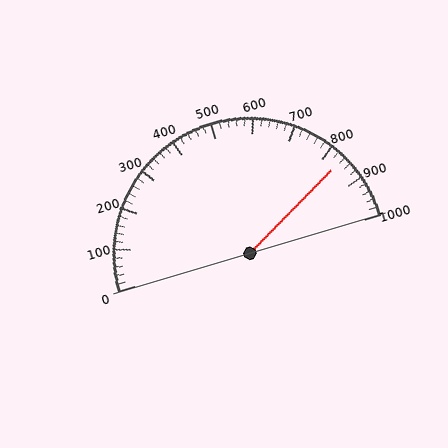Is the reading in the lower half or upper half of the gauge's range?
The reading is in the upper half of the range (0 to 1000).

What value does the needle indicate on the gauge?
The needle indicates approximately 840.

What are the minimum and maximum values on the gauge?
The gauge ranges from 0 to 1000.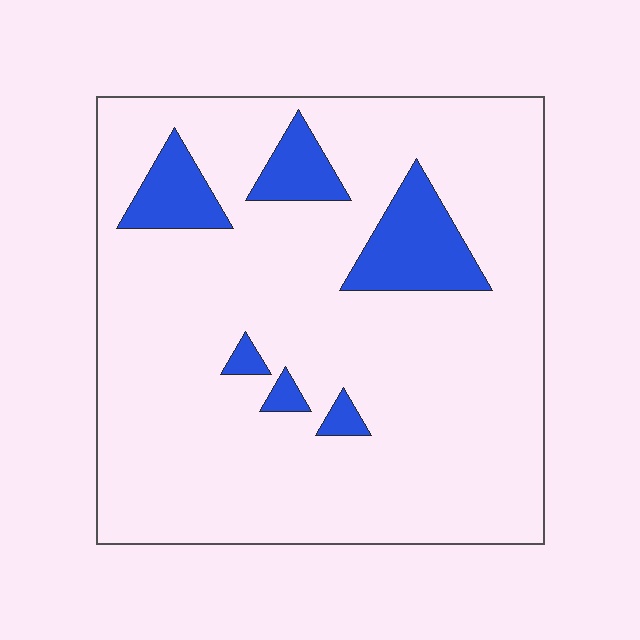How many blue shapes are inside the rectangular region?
6.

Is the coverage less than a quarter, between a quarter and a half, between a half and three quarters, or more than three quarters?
Less than a quarter.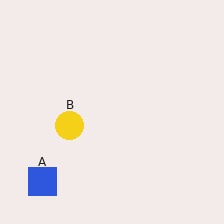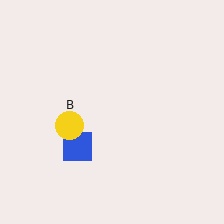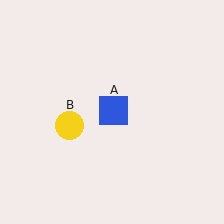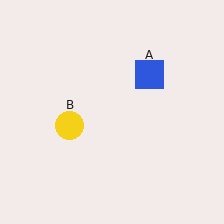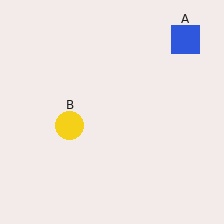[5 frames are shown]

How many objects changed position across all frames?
1 object changed position: blue square (object A).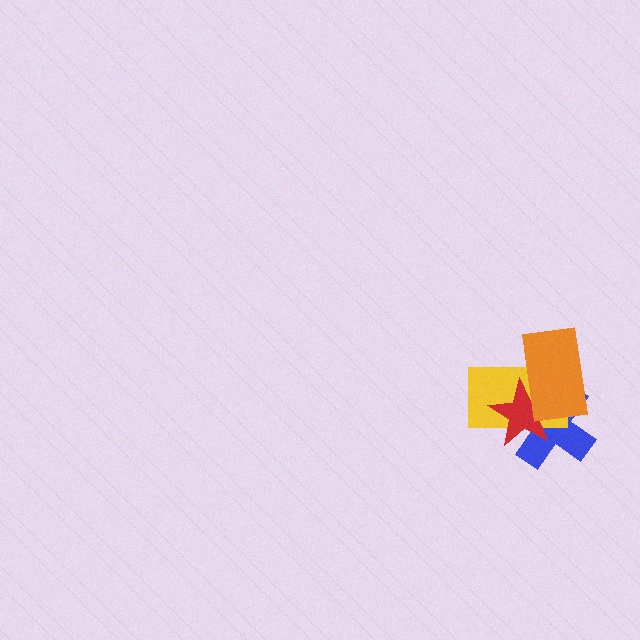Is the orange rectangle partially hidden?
No, no other shape covers it.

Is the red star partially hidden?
Yes, it is partially covered by another shape.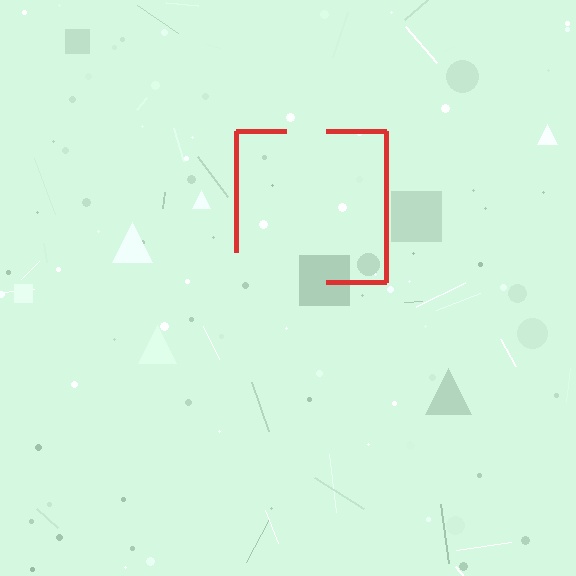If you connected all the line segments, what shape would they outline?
They would outline a square.